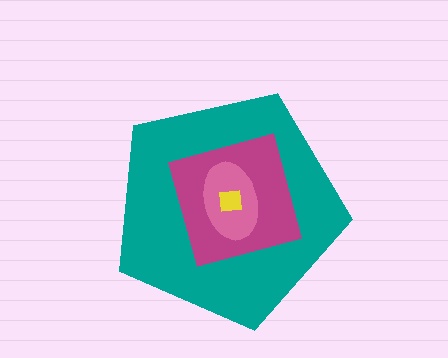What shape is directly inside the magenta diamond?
The pink ellipse.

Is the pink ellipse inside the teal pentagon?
Yes.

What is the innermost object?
The yellow square.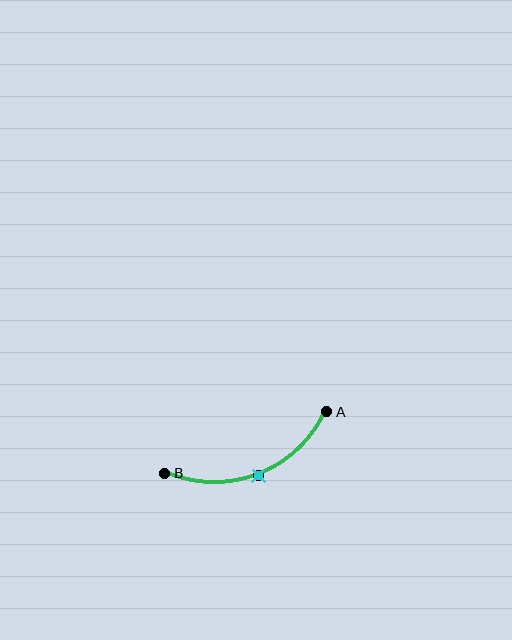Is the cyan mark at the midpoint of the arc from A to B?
Yes. The cyan mark lies on the arc at equal arc-length from both A and B — it is the arc midpoint.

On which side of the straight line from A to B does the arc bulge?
The arc bulges below the straight line connecting A and B.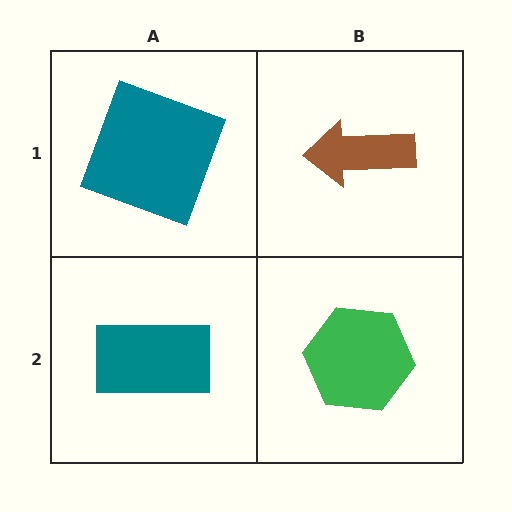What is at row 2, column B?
A green hexagon.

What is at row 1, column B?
A brown arrow.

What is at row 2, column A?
A teal rectangle.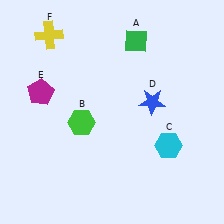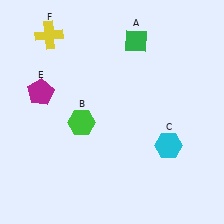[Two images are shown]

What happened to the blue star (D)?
The blue star (D) was removed in Image 2. It was in the top-right area of Image 1.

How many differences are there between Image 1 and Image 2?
There is 1 difference between the two images.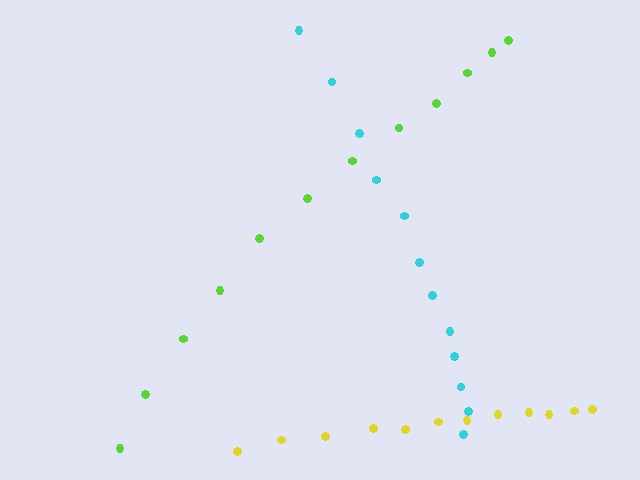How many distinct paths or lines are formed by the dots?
There are 3 distinct paths.